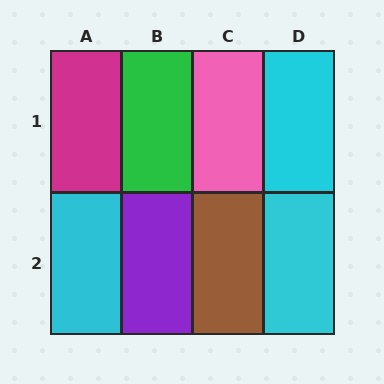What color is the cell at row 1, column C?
Pink.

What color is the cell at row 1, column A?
Magenta.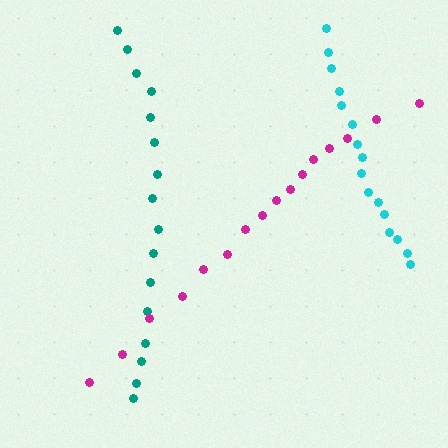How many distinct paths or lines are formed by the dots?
There are 3 distinct paths.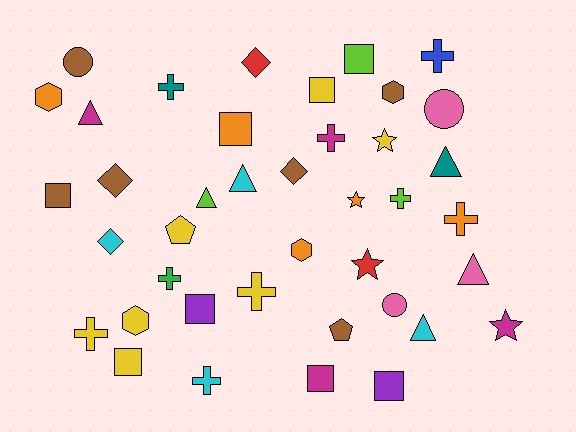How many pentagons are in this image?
There are 2 pentagons.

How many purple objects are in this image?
There are 2 purple objects.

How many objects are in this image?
There are 40 objects.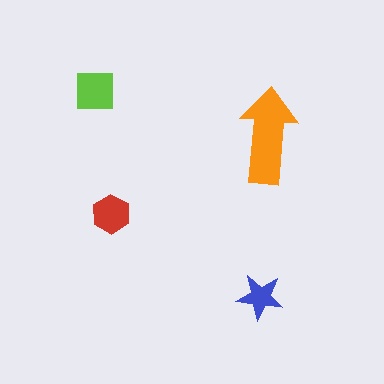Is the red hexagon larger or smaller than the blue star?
Larger.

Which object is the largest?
The orange arrow.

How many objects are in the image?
There are 4 objects in the image.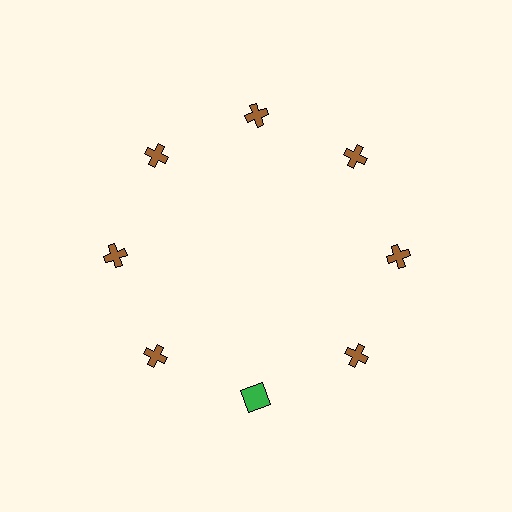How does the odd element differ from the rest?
It differs in both color (green instead of brown) and shape (square instead of cross).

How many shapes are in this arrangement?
There are 8 shapes arranged in a ring pattern.